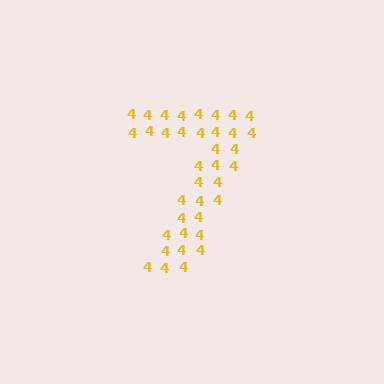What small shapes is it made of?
It is made of small digit 4's.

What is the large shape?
The large shape is the digit 7.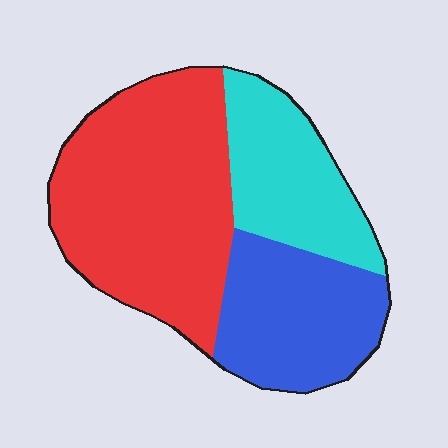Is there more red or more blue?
Red.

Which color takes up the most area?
Red, at roughly 50%.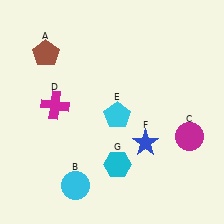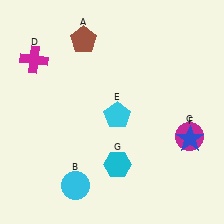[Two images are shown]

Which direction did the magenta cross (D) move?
The magenta cross (D) moved up.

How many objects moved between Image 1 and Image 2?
3 objects moved between the two images.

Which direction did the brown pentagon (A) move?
The brown pentagon (A) moved right.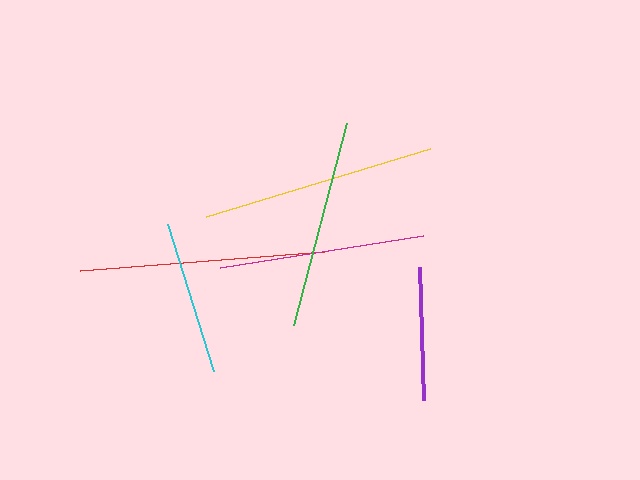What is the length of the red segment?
The red segment is approximately 245 pixels long.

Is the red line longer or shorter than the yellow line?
The red line is longer than the yellow line.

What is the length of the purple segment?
The purple segment is approximately 133 pixels long.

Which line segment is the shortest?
The purple line is the shortest at approximately 133 pixels.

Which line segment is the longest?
The red line is the longest at approximately 245 pixels.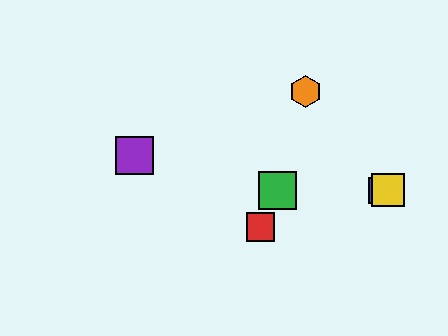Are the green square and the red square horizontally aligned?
No, the green square is at y≈190 and the red square is at y≈227.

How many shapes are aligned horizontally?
3 shapes (the blue square, the green square, the yellow square) are aligned horizontally.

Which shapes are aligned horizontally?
The blue square, the green square, the yellow square are aligned horizontally.